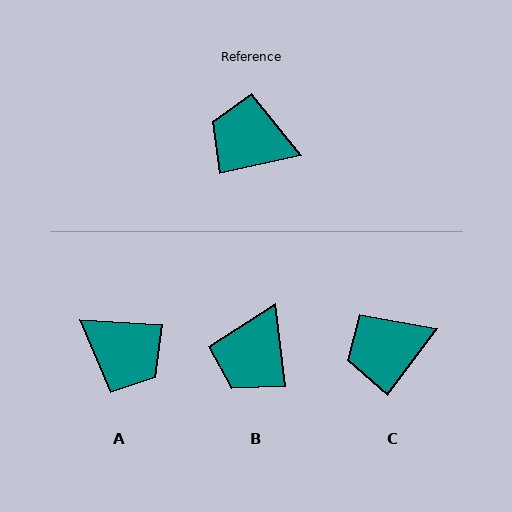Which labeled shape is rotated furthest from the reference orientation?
A, about 164 degrees away.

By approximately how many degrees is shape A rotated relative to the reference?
Approximately 164 degrees counter-clockwise.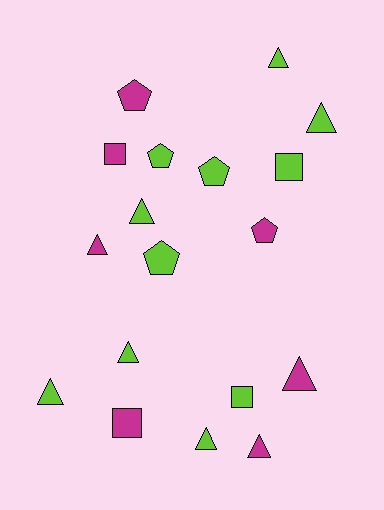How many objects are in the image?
There are 18 objects.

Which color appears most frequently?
Lime, with 11 objects.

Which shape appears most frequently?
Triangle, with 9 objects.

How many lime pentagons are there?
There are 3 lime pentagons.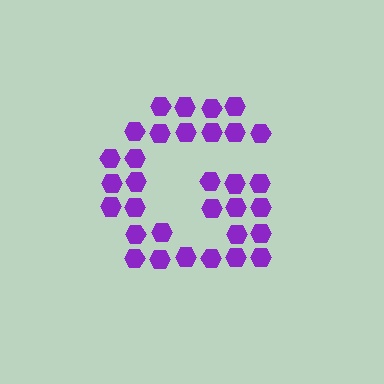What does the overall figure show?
The overall figure shows the letter G.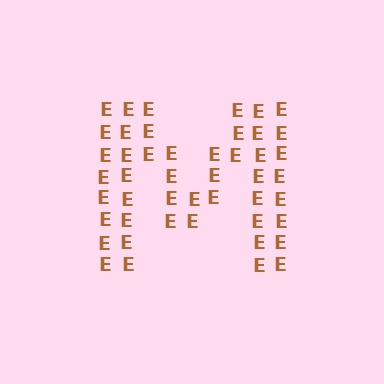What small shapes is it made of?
It is made of small letter E's.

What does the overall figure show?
The overall figure shows the letter M.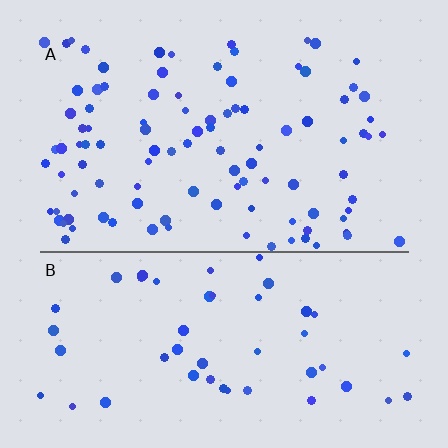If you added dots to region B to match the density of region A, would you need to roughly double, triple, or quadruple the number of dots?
Approximately double.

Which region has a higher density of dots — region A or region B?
A (the top).